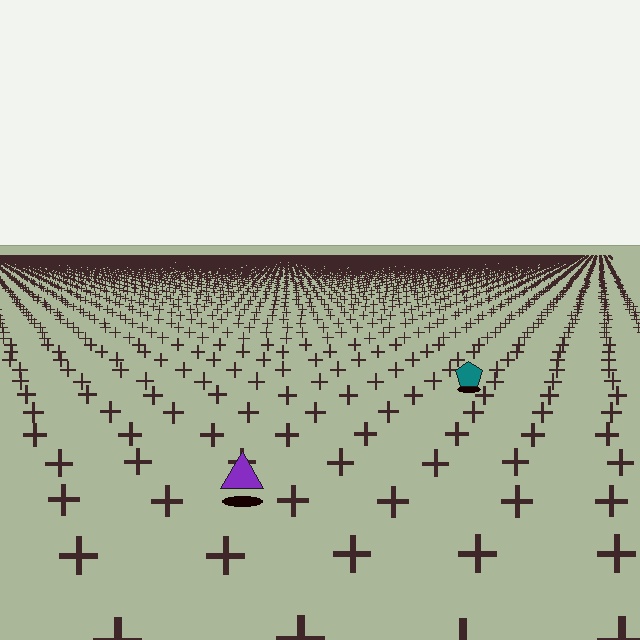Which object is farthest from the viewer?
The teal pentagon is farthest from the viewer. It appears smaller and the ground texture around it is denser.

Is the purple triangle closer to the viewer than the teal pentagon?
Yes. The purple triangle is closer — you can tell from the texture gradient: the ground texture is coarser near it.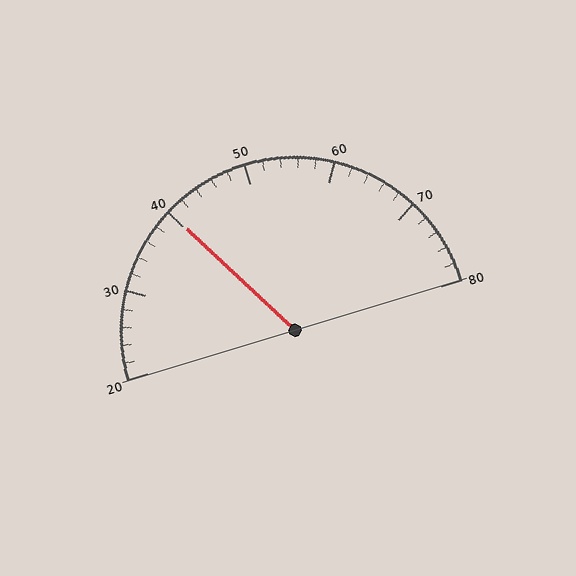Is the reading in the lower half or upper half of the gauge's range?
The reading is in the lower half of the range (20 to 80).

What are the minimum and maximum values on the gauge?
The gauge ranges from 20 to 80.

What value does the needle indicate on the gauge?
The needle indicates approximately 40.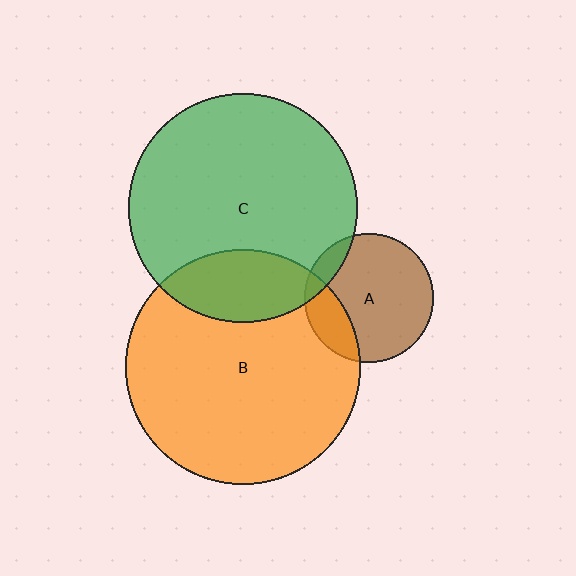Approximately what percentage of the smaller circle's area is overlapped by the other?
Approximately 20%.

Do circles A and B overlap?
Yes.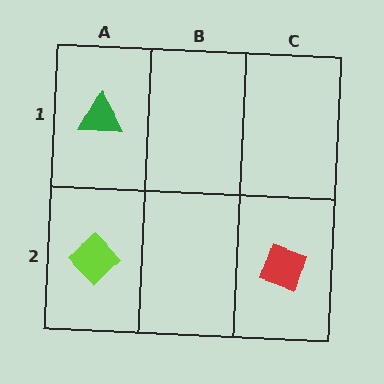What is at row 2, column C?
A red diamond.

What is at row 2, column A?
A lime diamond.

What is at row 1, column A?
A green triangle.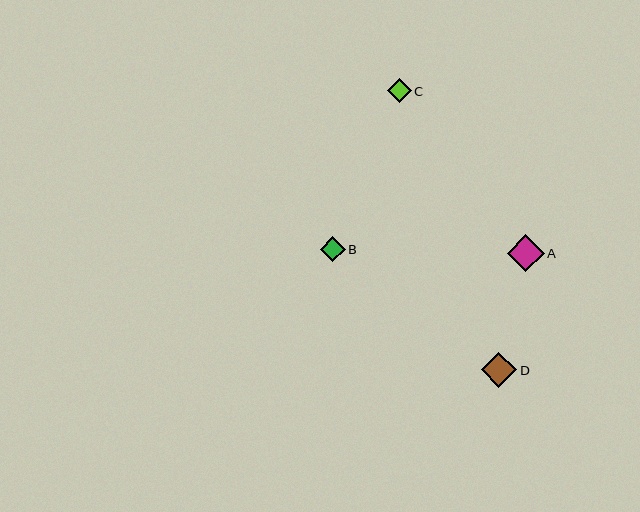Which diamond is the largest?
Diamond A is the largest with a size of approximately 37 pixels.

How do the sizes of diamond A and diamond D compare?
Diamond A and diamond D are approximately the same size.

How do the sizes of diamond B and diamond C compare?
Diamond B and diamond C are approximately the same size.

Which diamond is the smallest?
Diamond C is the smallest with a size of approximately 24 pixels.